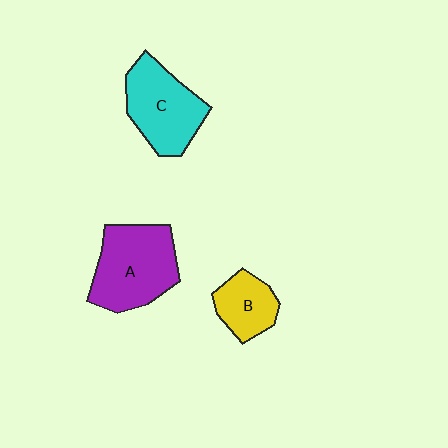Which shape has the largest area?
Shape A (purple).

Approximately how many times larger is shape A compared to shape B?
Approximately 1.9 times.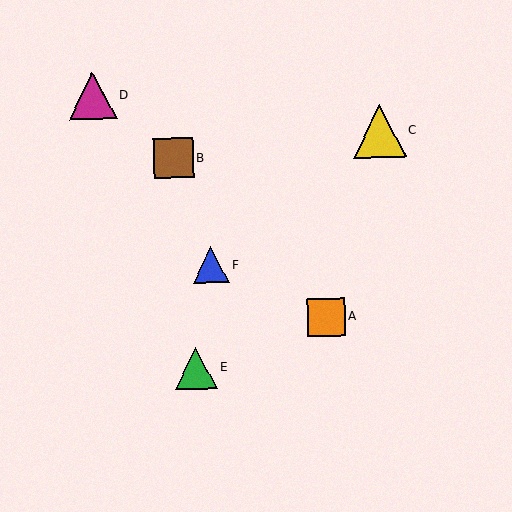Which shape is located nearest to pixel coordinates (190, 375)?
The green triangle (labeled E) at (196, 368) is nearest to that location.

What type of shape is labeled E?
Shape E is a green triangle.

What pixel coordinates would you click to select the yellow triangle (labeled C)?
Click at (379, 132) to select the yellow triangle C.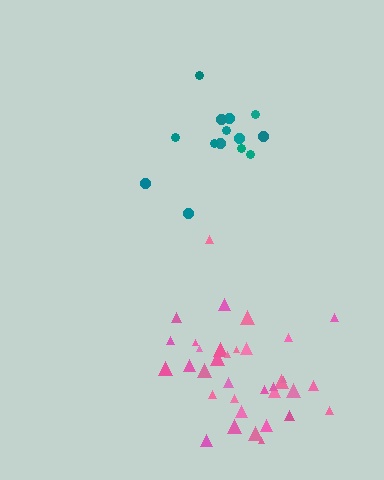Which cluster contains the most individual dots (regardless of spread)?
Pink (35).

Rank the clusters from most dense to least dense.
pink, teal.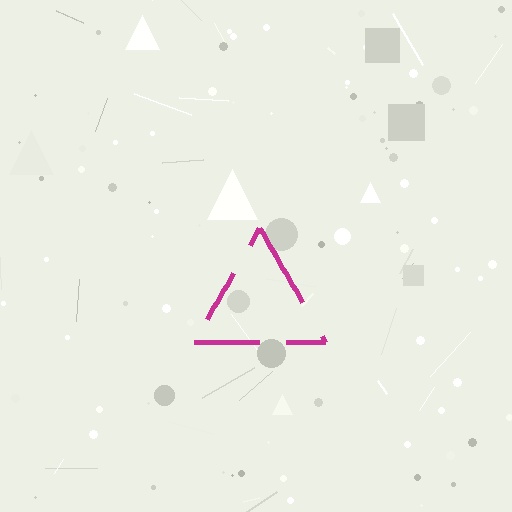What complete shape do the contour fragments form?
The contour fragments form a triangle.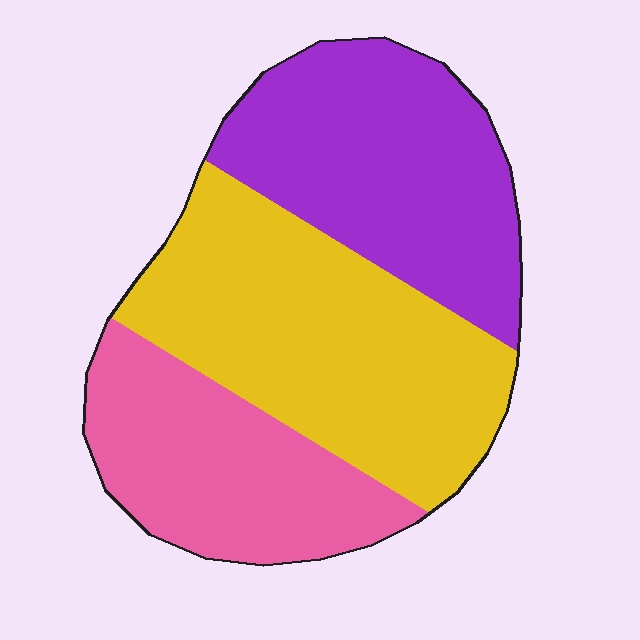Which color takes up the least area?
Pink, at roughly 25%.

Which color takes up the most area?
Yellow, at roughly 40%.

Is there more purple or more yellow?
Yellow.